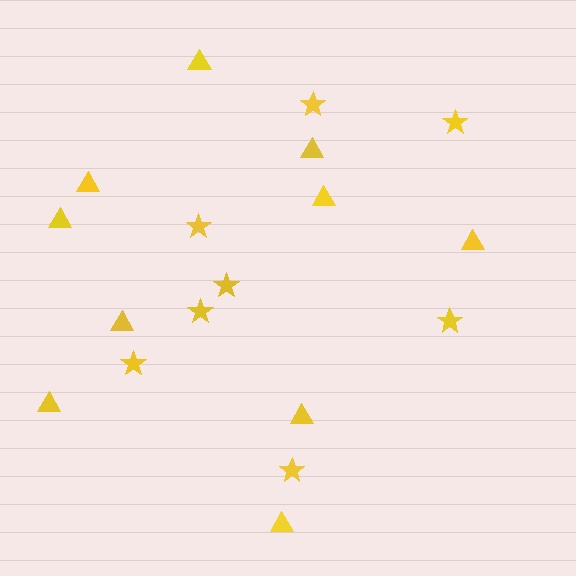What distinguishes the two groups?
There are 2 groups: one group of triangles (10) and one group of stars (8).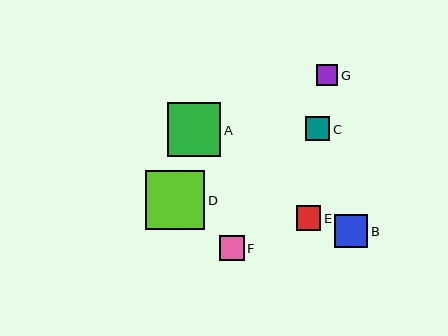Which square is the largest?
Square D is the largest with a size of approximately 59 pixels.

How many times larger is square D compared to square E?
Square D is approximately 2.4 times the size of square E.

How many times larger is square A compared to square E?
Square A is approximately 2.2 times the size of square E.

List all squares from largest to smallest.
From largest to smallest: D, A, B, F, E, C, G.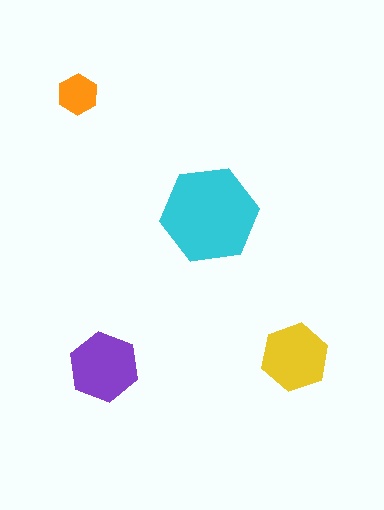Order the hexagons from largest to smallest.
the cyan one, the purple one, the yellow one, the orange one.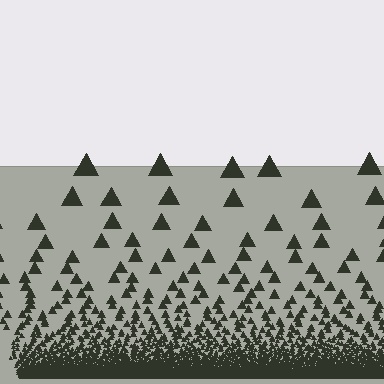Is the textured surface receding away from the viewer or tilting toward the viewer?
The surface appears to tilt toward the viewer. Texture elements get larger and sparser toward the top.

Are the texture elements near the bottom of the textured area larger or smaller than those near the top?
Smaller. The gradient is inverted — elements near the bottom are smaller and denser.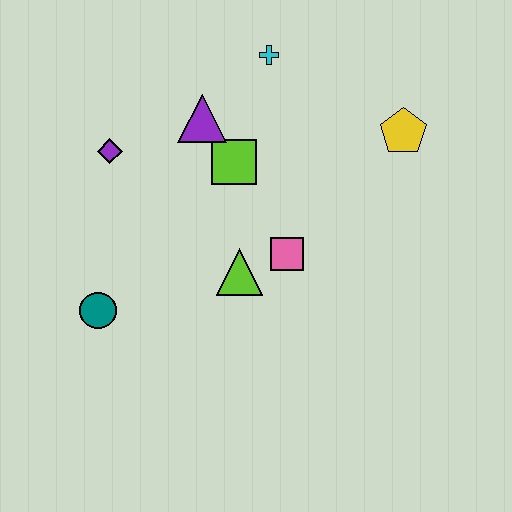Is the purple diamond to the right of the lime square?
No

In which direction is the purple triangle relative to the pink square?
The purple triangle is above the pink square.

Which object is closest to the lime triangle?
The pink square is closest to the lime triangle.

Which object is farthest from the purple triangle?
The teal circle is farthest from the purple triangle.